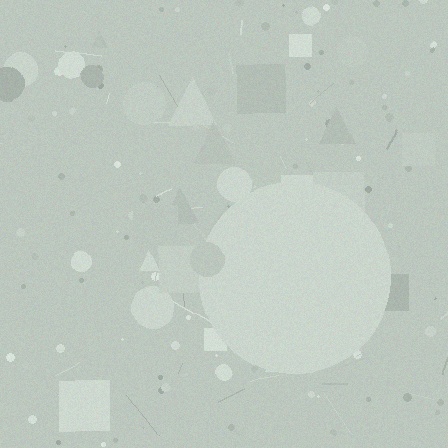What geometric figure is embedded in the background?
A circle is embedded in the background.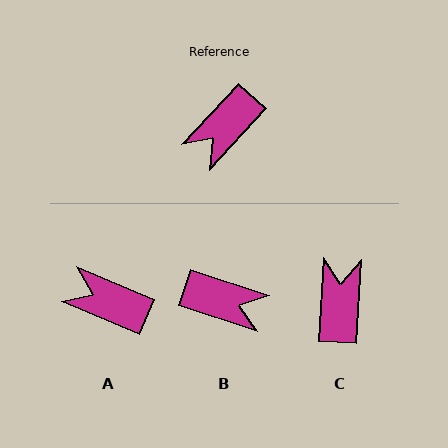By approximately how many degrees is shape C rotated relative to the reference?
Approximately 140 degrees clockwise.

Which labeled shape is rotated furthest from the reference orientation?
C, about 140 degrees away.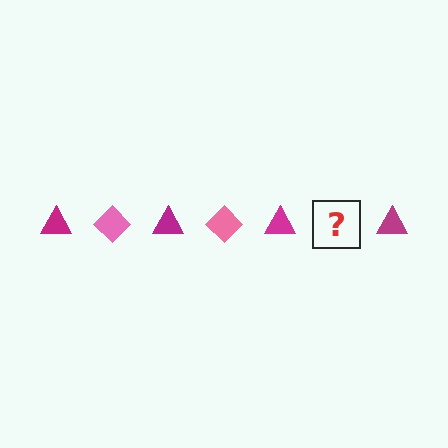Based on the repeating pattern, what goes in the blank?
The blank should be a pink diamond.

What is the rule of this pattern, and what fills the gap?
The rule is that the pattern alternates between magenta triangle and pink diamond. The gap should be filled with a pink diamond.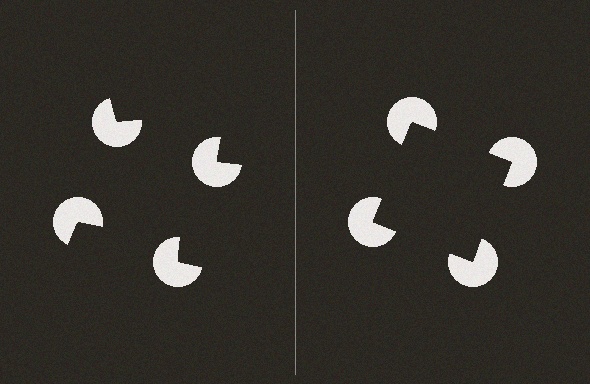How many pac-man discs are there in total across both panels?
8 — 4 on each side.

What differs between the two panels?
The pac-man discs are positioned identically on both sides; only the wedge orientations differ. On the right they align to a square; on the left they are misaligned.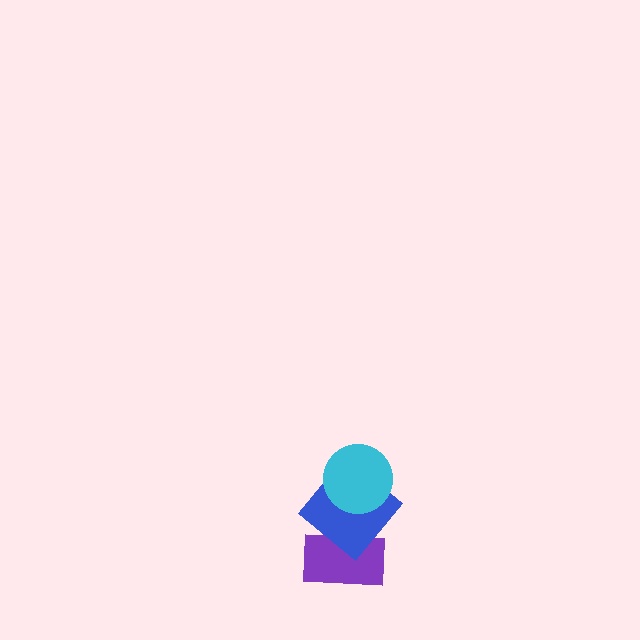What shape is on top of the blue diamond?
The cyan circle is on top of the blue diamond.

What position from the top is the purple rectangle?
The purple rectangle is 3rd from the top.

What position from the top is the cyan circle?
The cyan circle is 1st from the top.